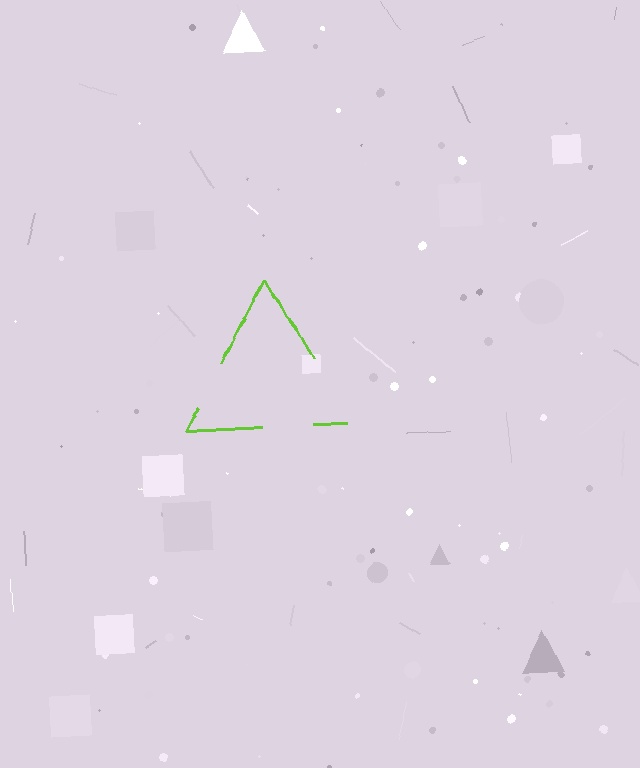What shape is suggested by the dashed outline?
The dashed outline suggests a triangle.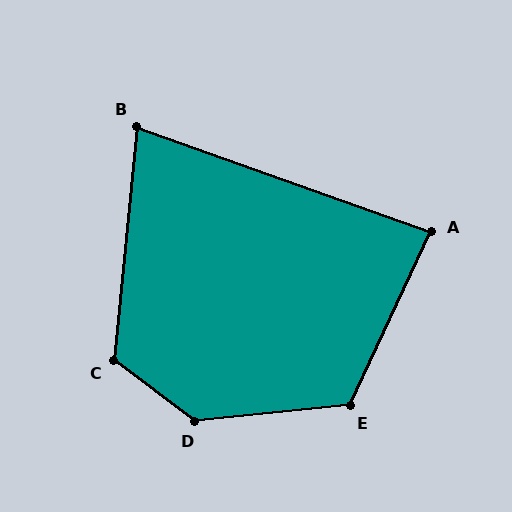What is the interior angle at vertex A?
Approximately 85 degrees (acute).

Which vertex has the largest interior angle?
D, at approximately 137 degrees.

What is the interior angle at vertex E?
Approximately 121 degrees (obtuse).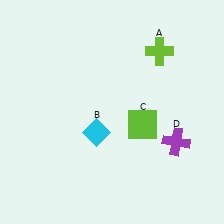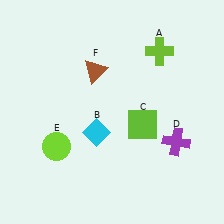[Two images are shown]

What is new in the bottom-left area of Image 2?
A lime circle (E) was added in the bottom-left area of Image 2.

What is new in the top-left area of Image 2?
A brown triangle (F) was added in the top-left area of Image 2.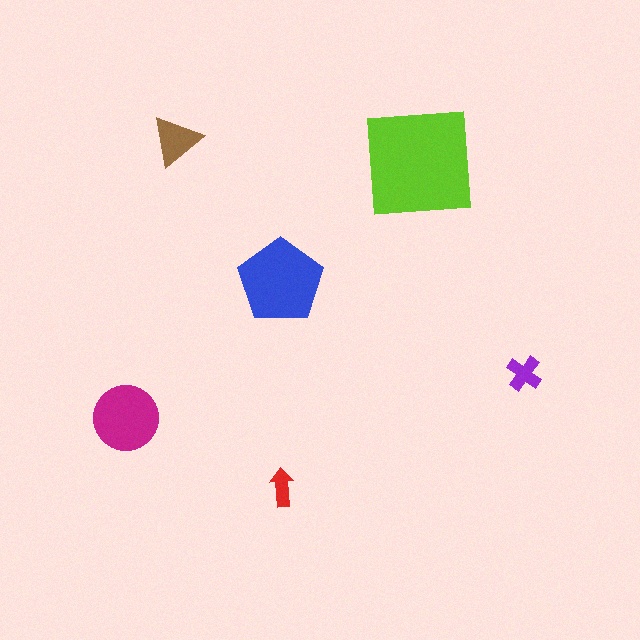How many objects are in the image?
There are 6 objects in the image.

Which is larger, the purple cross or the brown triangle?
The brown triangle.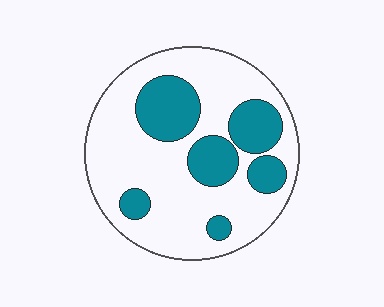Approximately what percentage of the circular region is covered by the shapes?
Approximately 30%.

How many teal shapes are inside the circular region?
6.